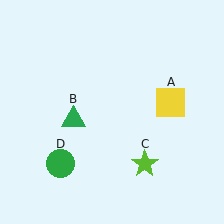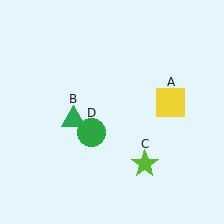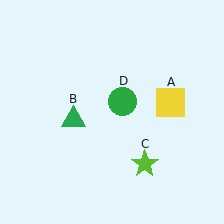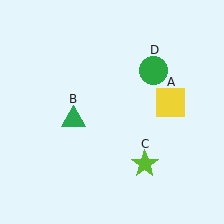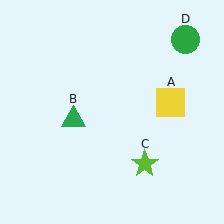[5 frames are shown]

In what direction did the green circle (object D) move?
The green circle (object D) moved up and to the right.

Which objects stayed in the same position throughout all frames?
Yellow square (object A) and green triangle (object B) and lime star (object C) remained stationary.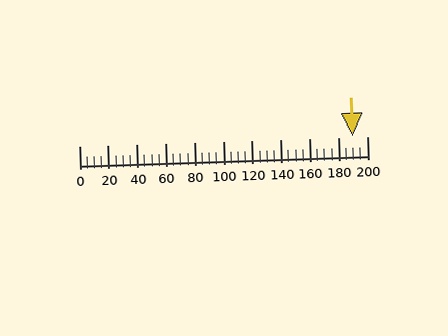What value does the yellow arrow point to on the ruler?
The yellow arrow points to approximately 190.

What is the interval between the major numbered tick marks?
The major tick marks are spaced 20 units apart.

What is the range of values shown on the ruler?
The ruler shows values from 0 to 200.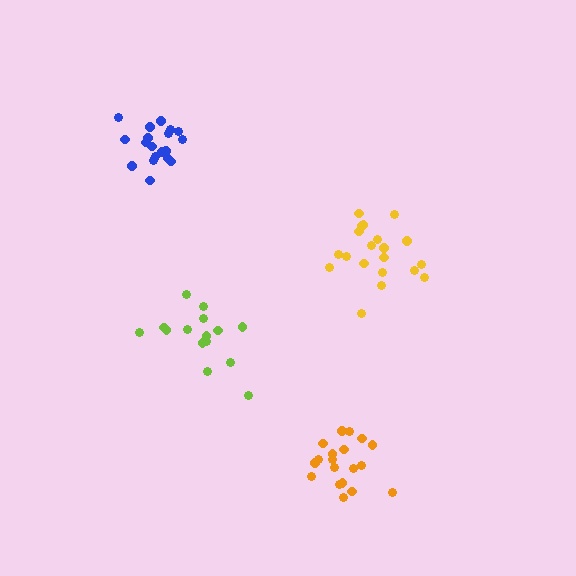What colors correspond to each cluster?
The clusters are colored: orange, yellow, blue, lime.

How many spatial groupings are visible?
There are 4 spatial groupings.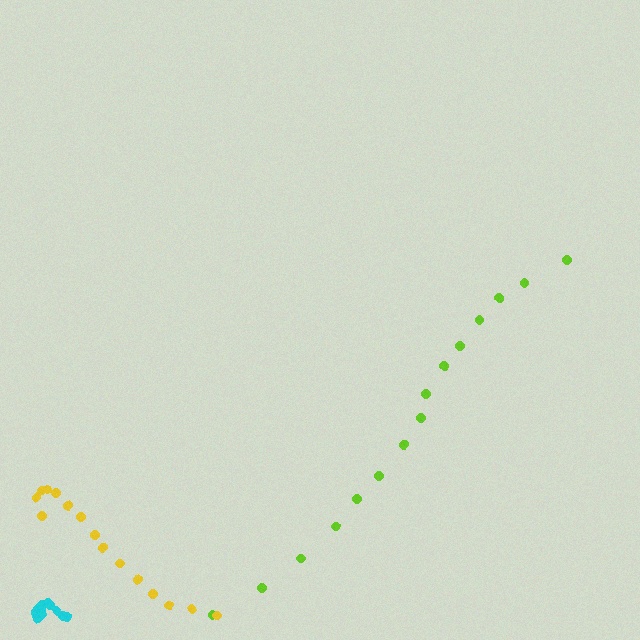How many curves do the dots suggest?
There are 3 distinct paths.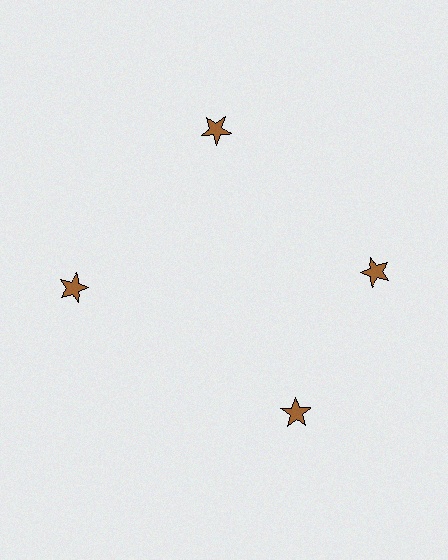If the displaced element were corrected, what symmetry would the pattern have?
It would have 4-fold rotational symmetry — the pattern would map onto itself every 90 degrees.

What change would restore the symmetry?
The symmetry would be restored by rotating it back into even spacing with its neighbors so that all 4 stars sit at equal angles and equal distance from the center.